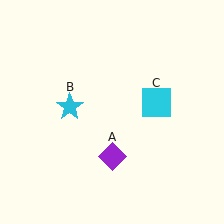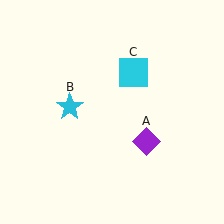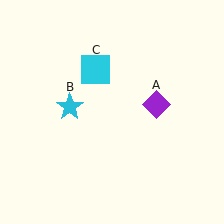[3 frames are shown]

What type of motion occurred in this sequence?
The purple diamond (object A), cyan square (object C) rotated counterclockwise around the center of the scene.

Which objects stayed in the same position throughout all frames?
Cyan star (object B) remained stationary.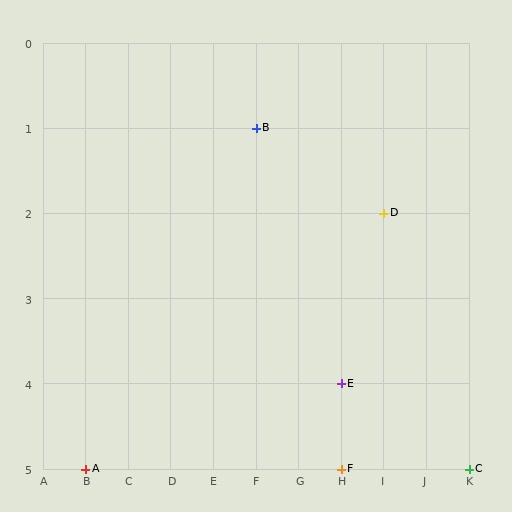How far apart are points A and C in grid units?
Points A and C are 9 columns apart.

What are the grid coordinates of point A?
Point A is at grid coordinates (B, 5).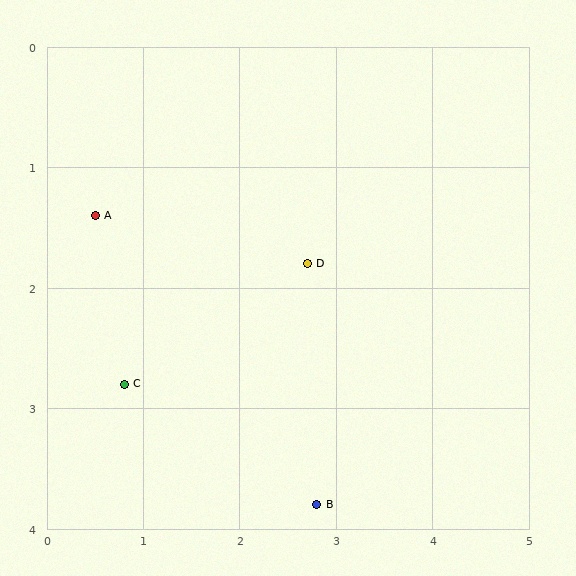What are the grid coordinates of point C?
Point C is at approximately (0.8, 2.8).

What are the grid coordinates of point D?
Point D is at approximately (2.7, 1.8).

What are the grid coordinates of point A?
Point A is at approximately (0.5, 1.4).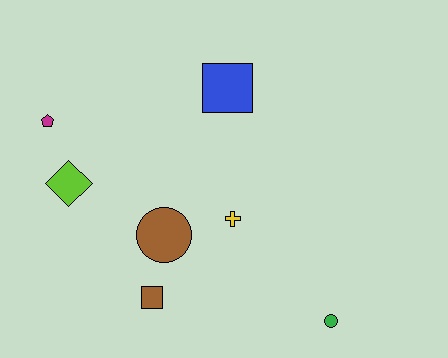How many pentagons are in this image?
There is 1 pentagon.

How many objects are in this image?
There are 7 objects.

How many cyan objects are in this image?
There are no cyan objects.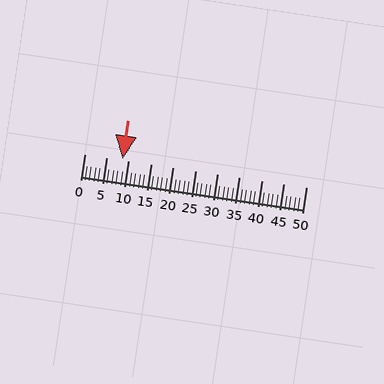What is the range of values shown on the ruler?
The ruler shows values from 0 to 50.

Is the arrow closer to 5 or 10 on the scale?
The arrow is closer to 10.